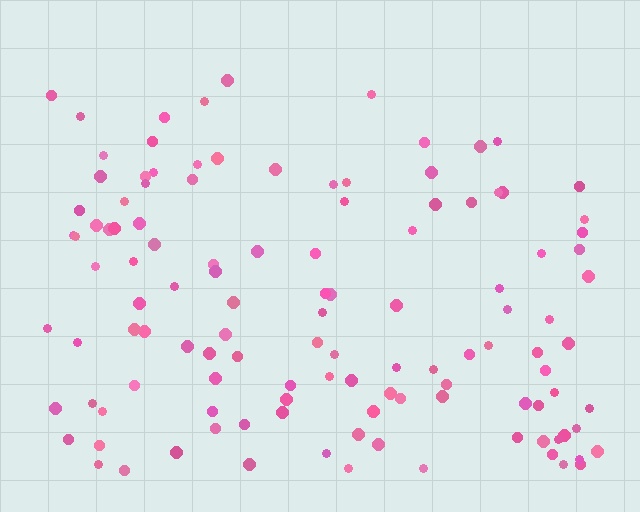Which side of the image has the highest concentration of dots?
The bottom.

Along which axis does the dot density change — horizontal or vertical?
Vertical.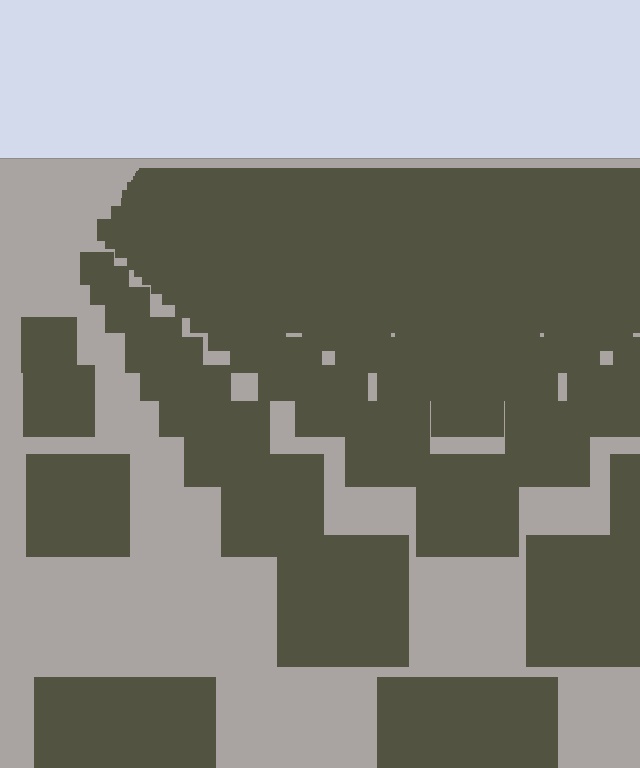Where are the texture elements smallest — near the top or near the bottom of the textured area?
Near the top.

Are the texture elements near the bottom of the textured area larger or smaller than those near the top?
Larger. Near the bottom, elements are closer to the viewer and appear at a bigger on-screen size.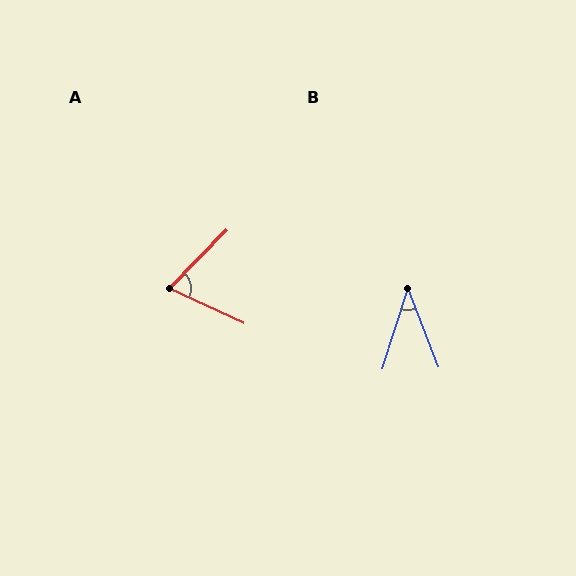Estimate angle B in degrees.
Approximately 39 degrees.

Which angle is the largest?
A, at approximately 70 degrees.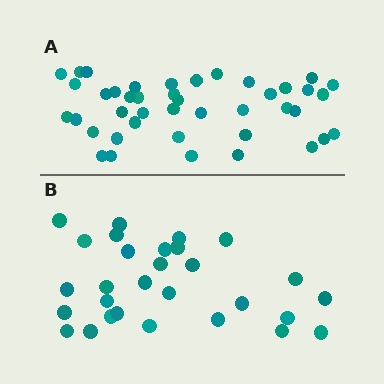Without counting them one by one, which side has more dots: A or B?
Region A (the top region) has more dots.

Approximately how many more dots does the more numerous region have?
Region A has approximately 15 more dots than region B.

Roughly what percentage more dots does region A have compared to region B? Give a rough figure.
About 45% more.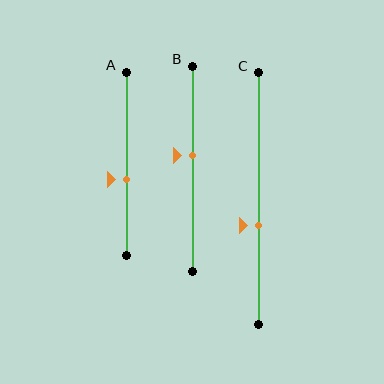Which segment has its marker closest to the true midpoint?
Segment B has its marker closest to the true midpoint.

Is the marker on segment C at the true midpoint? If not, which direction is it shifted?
No, the marker on segment C is shifted downward by about 11% of the segment length.